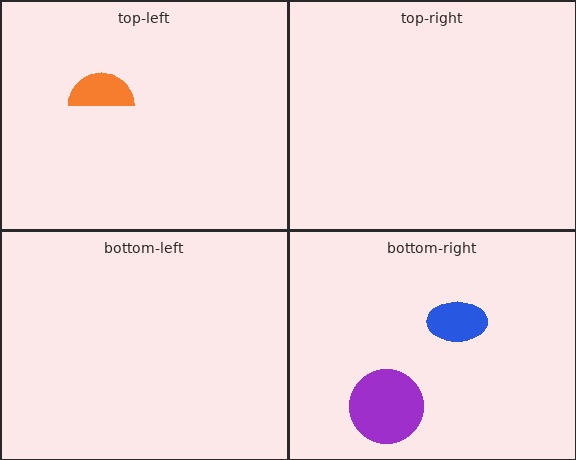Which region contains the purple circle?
The bottom-right region.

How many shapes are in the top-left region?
1.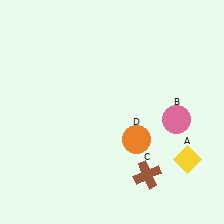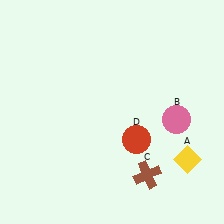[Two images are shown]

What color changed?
The circle (D) changed from orange in Image 1 to red in Image 2.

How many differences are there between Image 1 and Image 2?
There is 1 difference between the two images.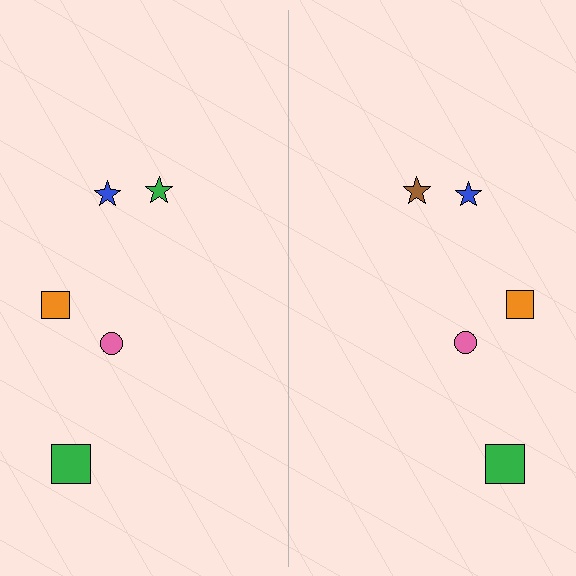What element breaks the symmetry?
The brown star on the right side breaks the symmetry — its mirror counterpart is green.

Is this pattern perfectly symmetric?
No, the pattern is not perfectly symmetric. The brown star on the right side breaks the symmetry — its mirror counterpart is green.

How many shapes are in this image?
There are 10 shapes in this image.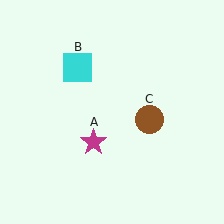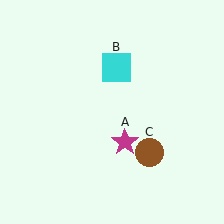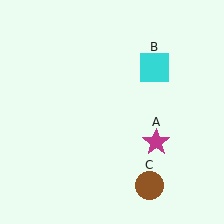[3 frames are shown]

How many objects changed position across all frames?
3 objects changed position: magenta star (object A), cyan square (object B), brown circle (object C).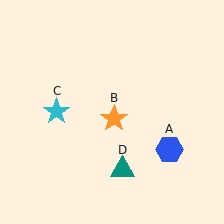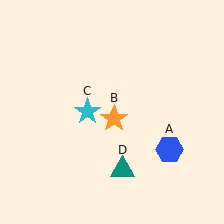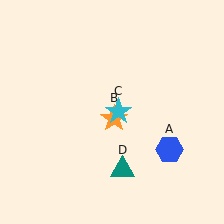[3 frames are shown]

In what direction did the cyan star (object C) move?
The cyan star (object C) moved right.